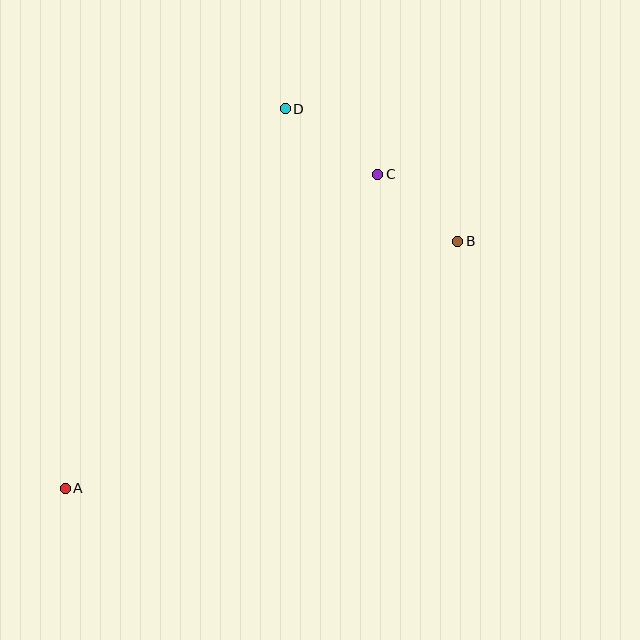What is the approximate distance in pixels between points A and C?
The distance between A and C is approximately 443 pixels.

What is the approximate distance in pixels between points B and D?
The distance between B and D is approximately 217 pixels.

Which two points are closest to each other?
Points B and C are closest to each other.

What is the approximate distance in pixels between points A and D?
The distance between A and D is approximately 439 pixels.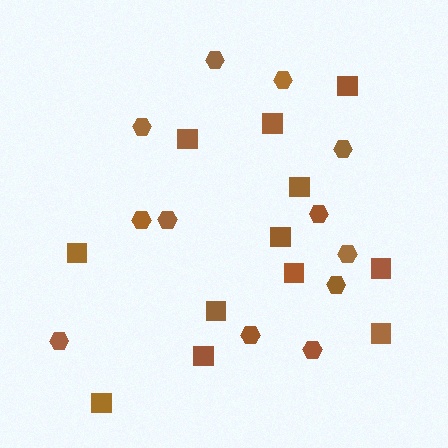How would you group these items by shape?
There are 2 groups: one group of squares (12) and one group of hexagons (12).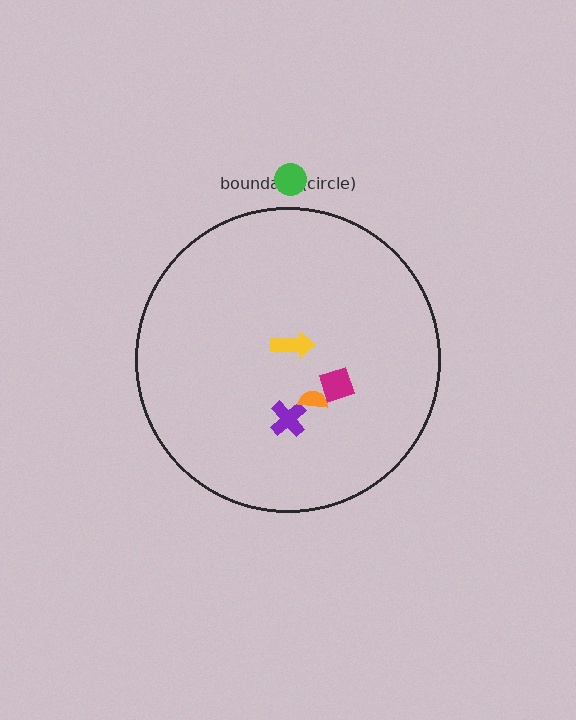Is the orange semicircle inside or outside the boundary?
Inside.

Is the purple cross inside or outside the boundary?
Inside.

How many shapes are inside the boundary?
4 inside, 1 outside.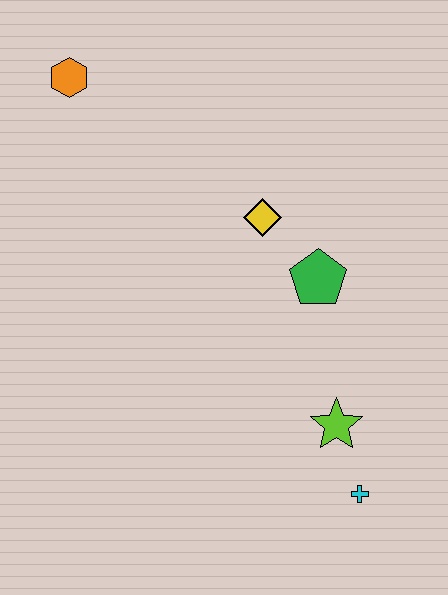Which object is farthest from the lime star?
The orange hexagon is farthest from the lime star.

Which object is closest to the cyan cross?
The lime star is closest to the cyan cross.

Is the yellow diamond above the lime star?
Yes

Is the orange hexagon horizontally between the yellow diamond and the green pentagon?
No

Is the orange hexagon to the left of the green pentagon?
Yes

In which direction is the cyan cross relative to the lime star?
The cyan cross is below the lime star.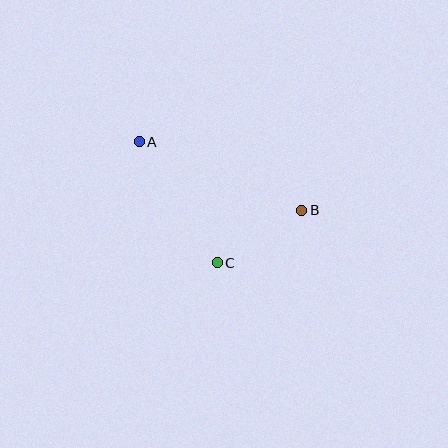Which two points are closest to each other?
Points B and C are closest to each other.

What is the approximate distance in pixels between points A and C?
The distance between A and C is approximately 144 pixels.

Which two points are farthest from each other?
Points A and B are farthest from each other.